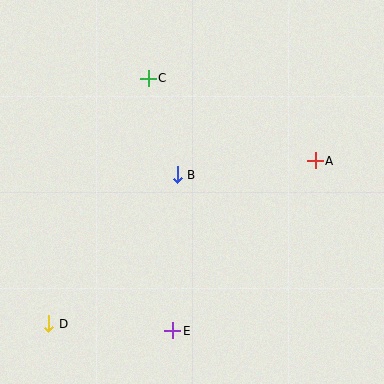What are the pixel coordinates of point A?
Point A is at (315, 161).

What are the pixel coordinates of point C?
Point C is at (148, 78).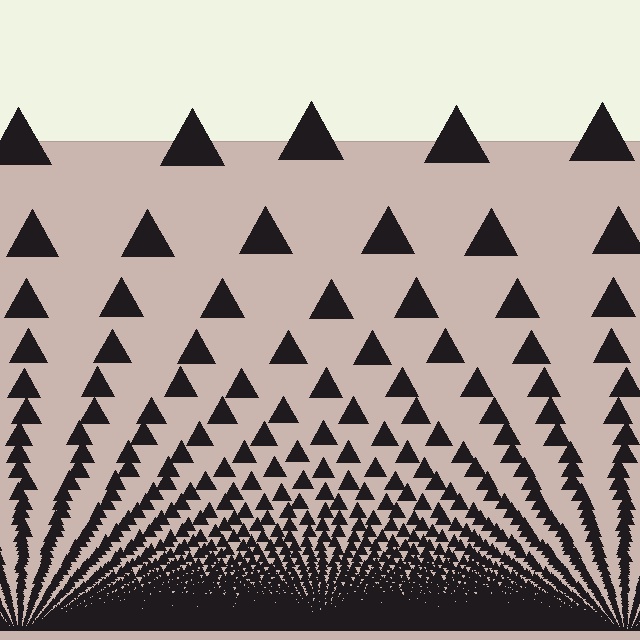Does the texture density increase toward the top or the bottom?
Density increases toward the bottom.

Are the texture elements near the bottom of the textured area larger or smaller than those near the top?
Smaller. The gradient is inverted — elements near the bottom are smaller and denser.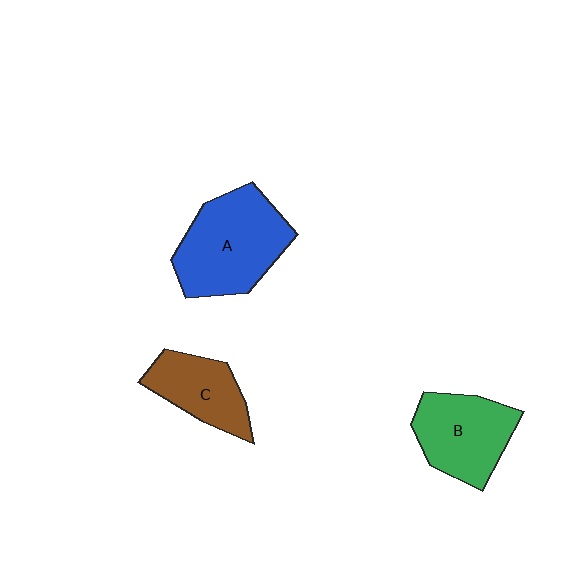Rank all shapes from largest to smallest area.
From largest to smallest: A (blue), B (green), C (brown).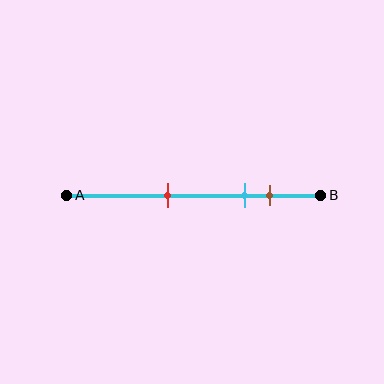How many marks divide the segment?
There are 3 marks dividing the segment.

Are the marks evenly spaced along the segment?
No, the marks are not evenly spaced.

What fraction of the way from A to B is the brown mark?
The brown mark is approximately 80% (0.8) of the way from A to B.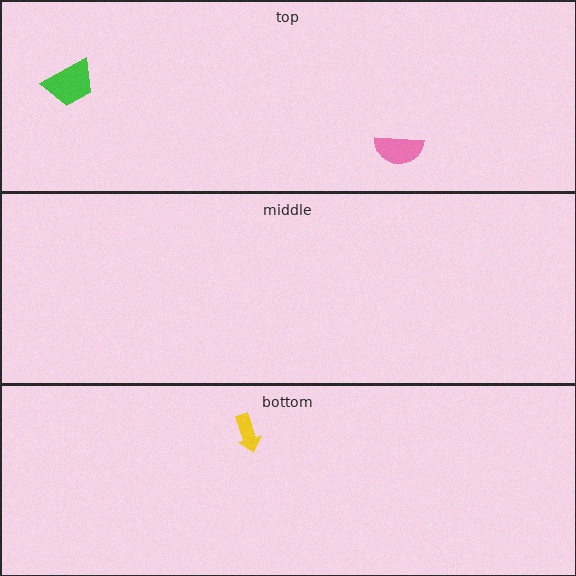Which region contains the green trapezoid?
The top region.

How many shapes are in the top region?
2.